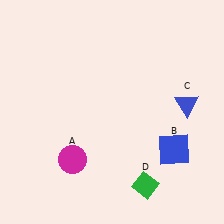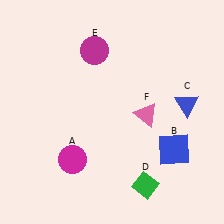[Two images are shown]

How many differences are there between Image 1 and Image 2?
There are 2 differences between the two images.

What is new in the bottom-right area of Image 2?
A pink triangle (F) was added in the bottom-right area of Image 2.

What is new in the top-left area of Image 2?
A magenta circle (E) was added in the top-left area of Image 2.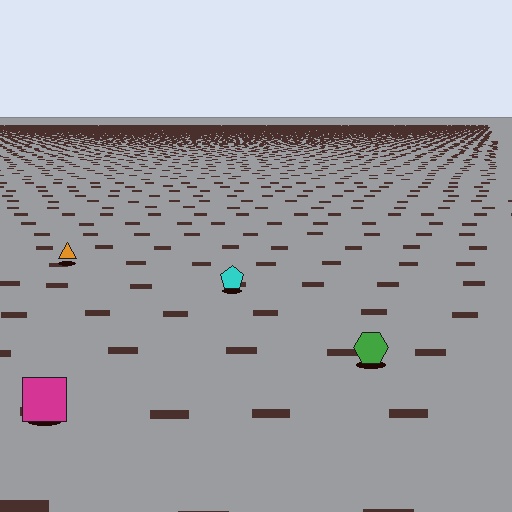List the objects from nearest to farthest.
From nearest to farthest: the magenta square, the green hexagon, the cyan pentagon, the orange triangle.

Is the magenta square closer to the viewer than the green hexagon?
Yes. The magenta square is closer — you can tell from the texture gradient: the ground texture is coarser near it.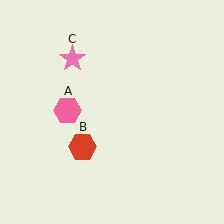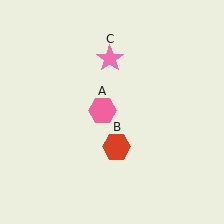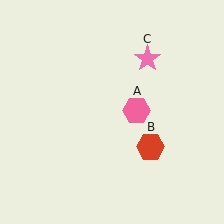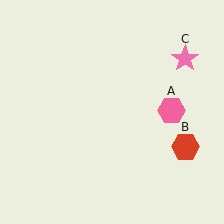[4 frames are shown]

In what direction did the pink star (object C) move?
The pink star (object C) moved right.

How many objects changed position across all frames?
3 objects changed position: pink hexagon (object A), red hexagon (object B), pink star (object C).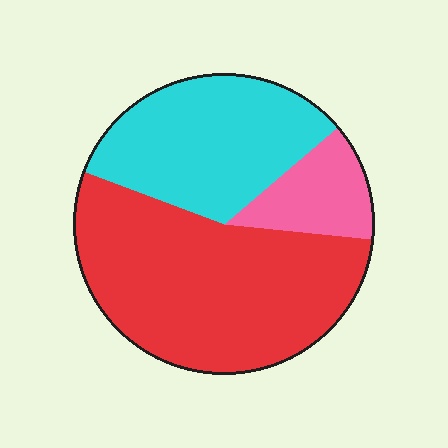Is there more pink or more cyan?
Cyan.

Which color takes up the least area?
Pink, at roughly 15%.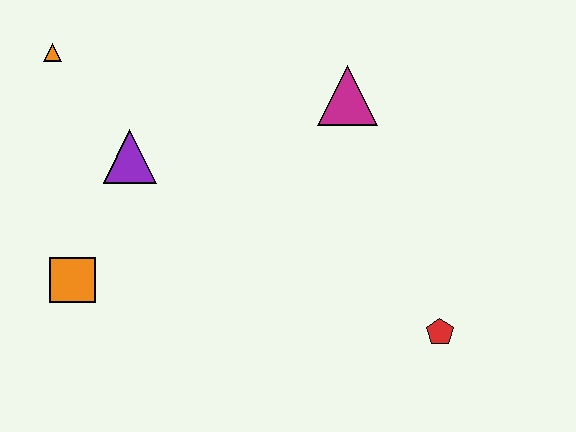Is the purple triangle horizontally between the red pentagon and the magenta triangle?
No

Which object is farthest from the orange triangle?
The red pentagon is farthest from the orange triangle.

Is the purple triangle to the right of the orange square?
Yes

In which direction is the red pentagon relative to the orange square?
The red pentagon is to the right of the orange square.